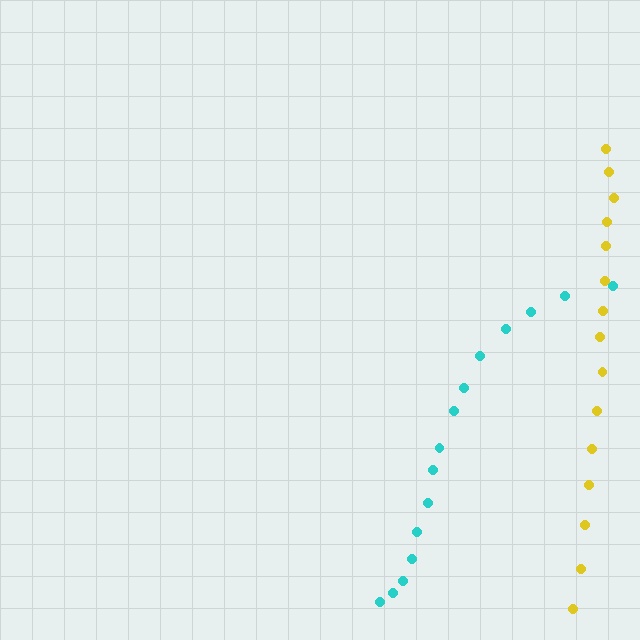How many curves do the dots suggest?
There are 2 distinct paths.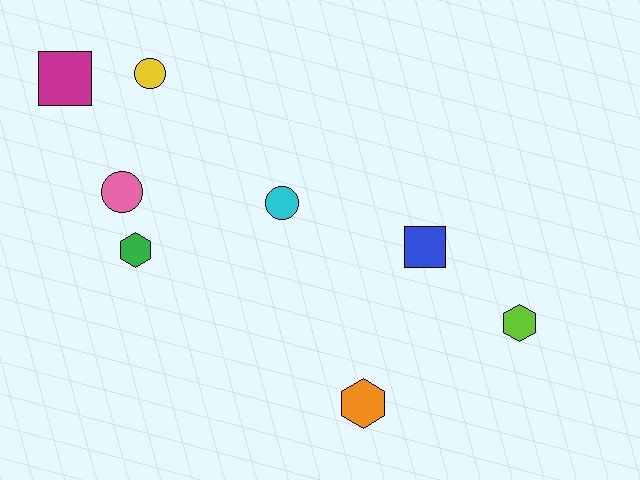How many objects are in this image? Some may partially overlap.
There are 8 objects.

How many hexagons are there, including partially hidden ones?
There are 3 hexagons.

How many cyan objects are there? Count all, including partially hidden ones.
There is 1 cyan object.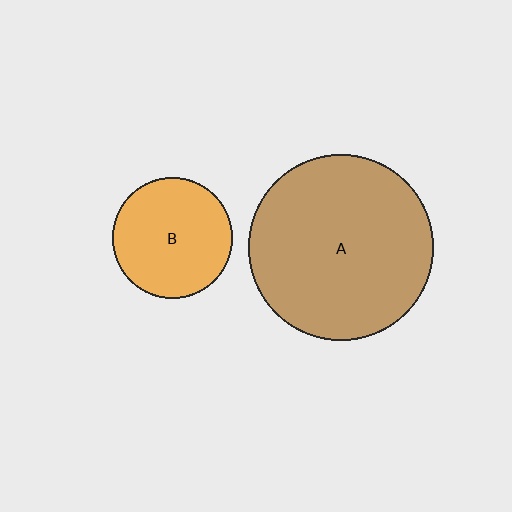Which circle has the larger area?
Circle A (brown).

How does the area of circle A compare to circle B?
Approximately 2.4 times.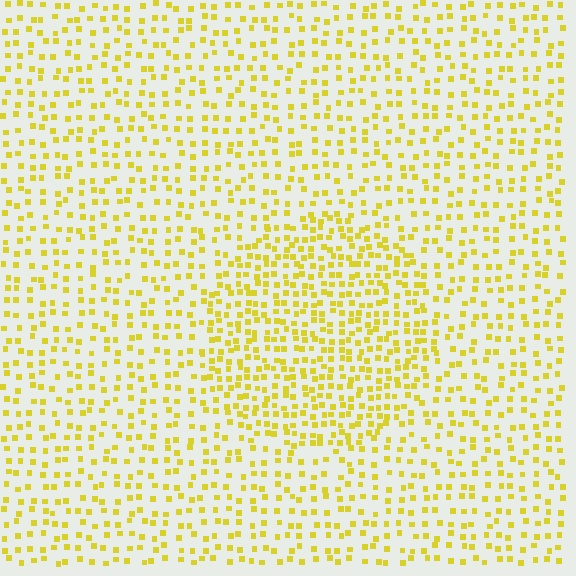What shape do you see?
I see a circle.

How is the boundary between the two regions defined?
The boundary is defined by a change in element density (approximately 1.7x ratio). All elements are the same color, size, and shape.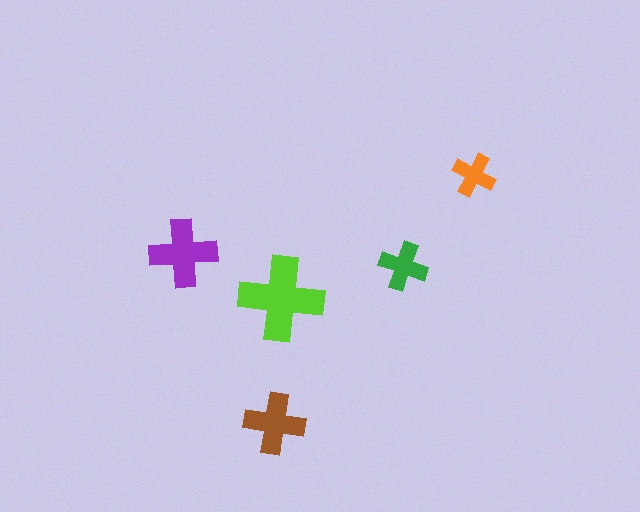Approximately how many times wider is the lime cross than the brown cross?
About 1.5 times wider.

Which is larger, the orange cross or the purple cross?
The purple one.